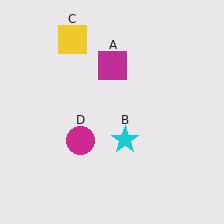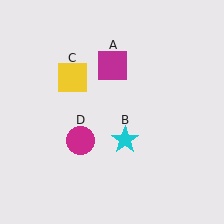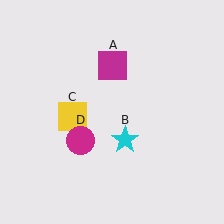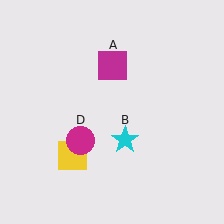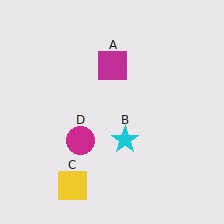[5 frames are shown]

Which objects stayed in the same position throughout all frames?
Magenta square (object A) and cyan star (object B) and magenta circle (object D) remained stationary.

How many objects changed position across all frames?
1 object changed position: yellow square (object C).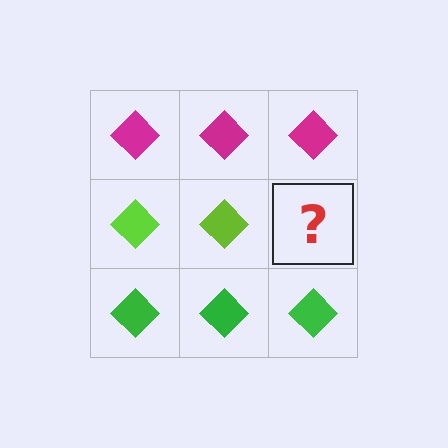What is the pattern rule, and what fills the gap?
The rule is that each row has a consistent color. The gap should be filled with a lime diamond.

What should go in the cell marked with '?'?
The missing cell should contain a lime diamond.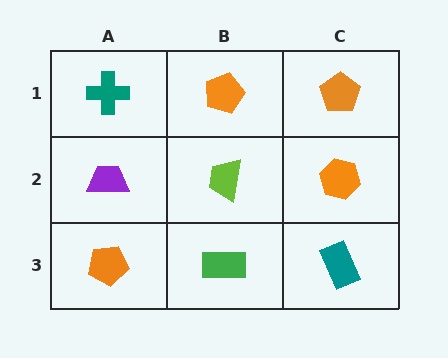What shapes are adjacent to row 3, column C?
An orange hexagon (row 2, column C), a green rectangle (row 3, column B).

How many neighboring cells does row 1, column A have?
2.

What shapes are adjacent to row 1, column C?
An orange hexagon (row 2, column C), an orange pentagon (row 1, column B).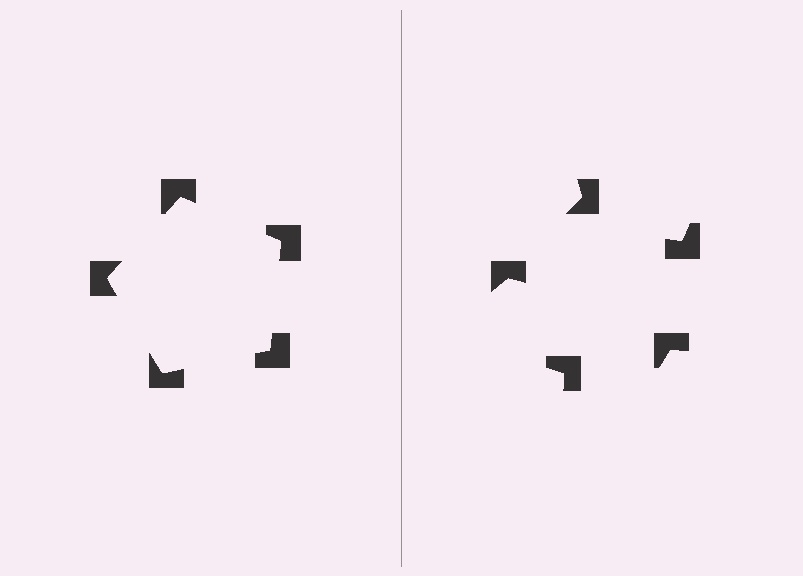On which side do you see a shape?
An illusory pentagon appears on the left side. On the right side the wedge cuts are rotated, so no coherent shape forms.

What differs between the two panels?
The notched squares are positioned identically on both sides; only the wedge orientations differ. On the left they align to a pentagon; on the right they are misaligned.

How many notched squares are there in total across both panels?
10 — 5 on each side.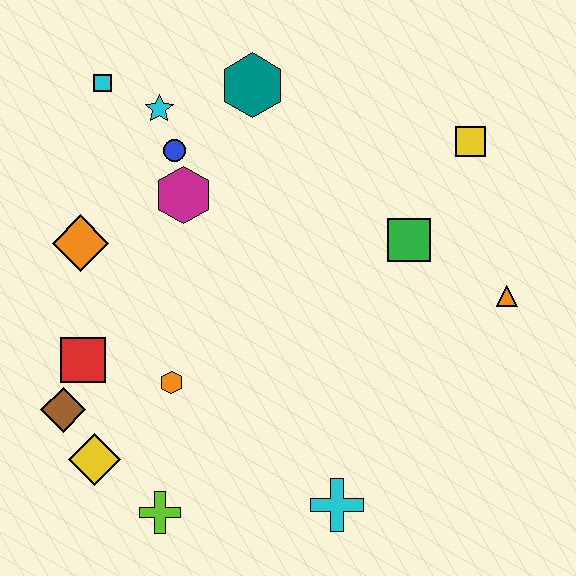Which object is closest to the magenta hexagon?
The blue circle is closest to the magenta hexagon.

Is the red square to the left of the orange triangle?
Yes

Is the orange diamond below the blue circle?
Yes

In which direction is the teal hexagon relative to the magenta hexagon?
The teal hexagon is above the magenta hexagon.